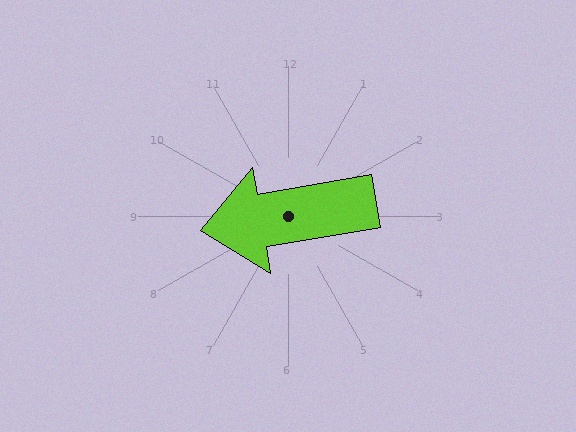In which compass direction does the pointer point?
West.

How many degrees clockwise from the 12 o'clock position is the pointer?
Approximately 260 degrees.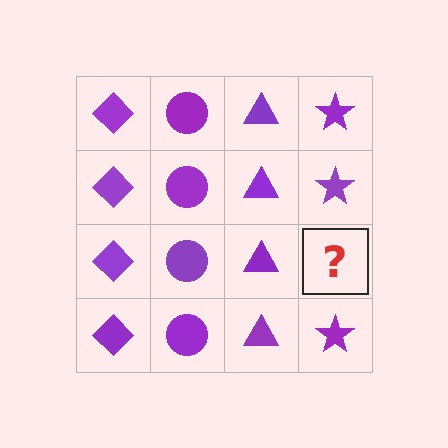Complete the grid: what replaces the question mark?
The question mark should be replaced with a purple star.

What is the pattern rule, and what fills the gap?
The rule is that each column has a consistent shape. The gap should be filled with a purple star.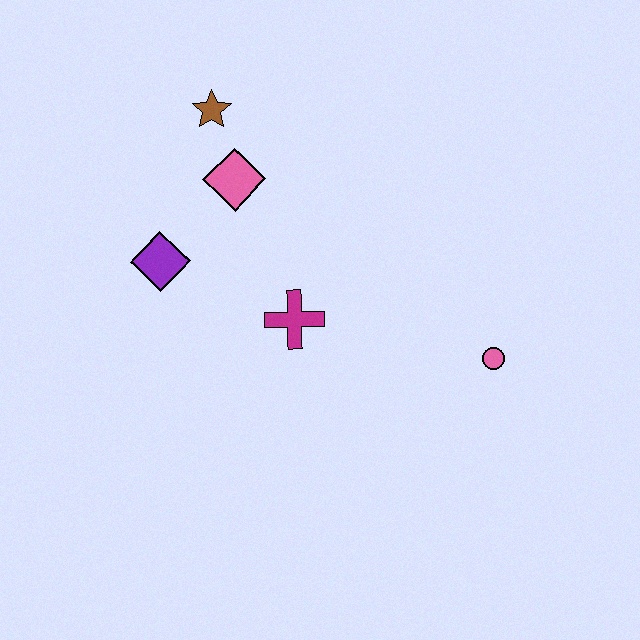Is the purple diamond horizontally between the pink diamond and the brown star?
No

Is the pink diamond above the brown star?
No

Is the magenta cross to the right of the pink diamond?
Yes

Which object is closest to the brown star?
The pink diamond is closest to the brown star.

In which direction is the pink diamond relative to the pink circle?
The pink diamond is to the left of the pink circle.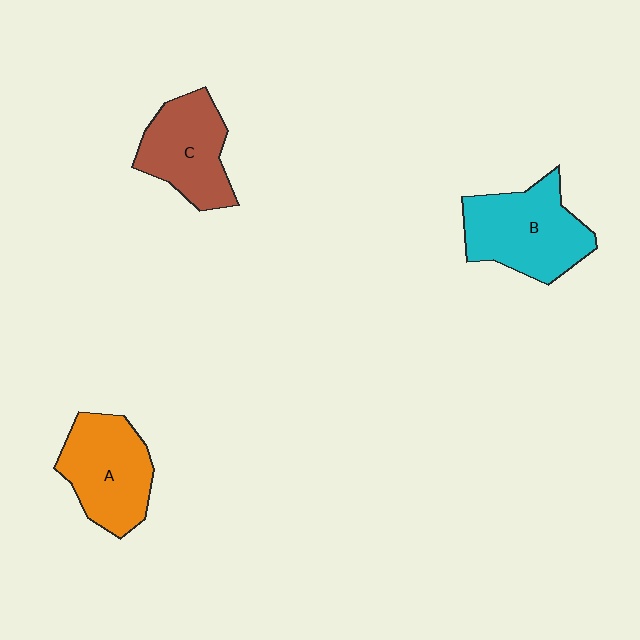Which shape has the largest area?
Shape B (cyan).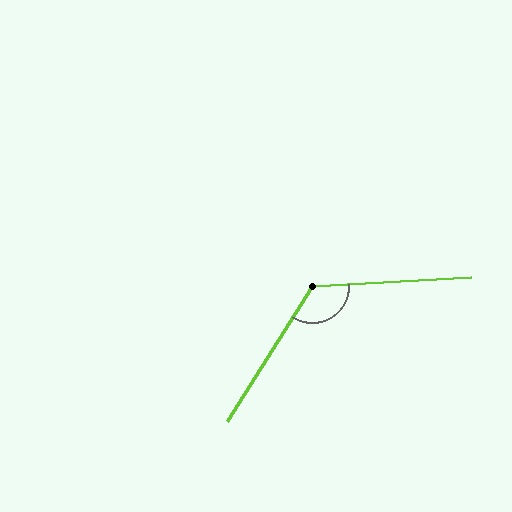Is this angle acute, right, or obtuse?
It is obtuse.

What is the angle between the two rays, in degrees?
Approximately 125 degrees.